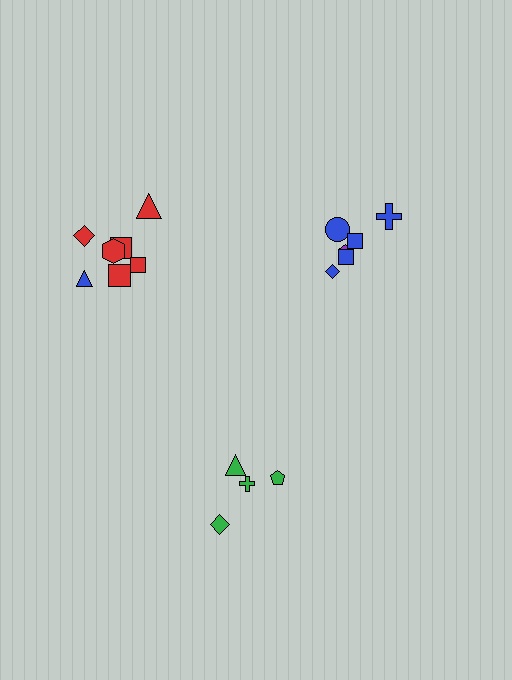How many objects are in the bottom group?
There are 4 objects.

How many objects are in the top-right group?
There are 6 objects.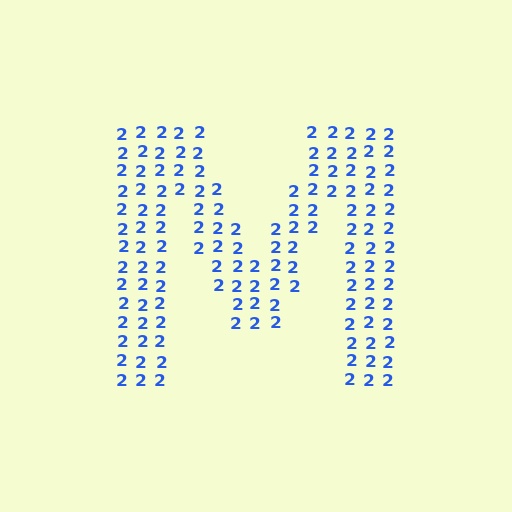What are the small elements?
The small elements are digit 2's.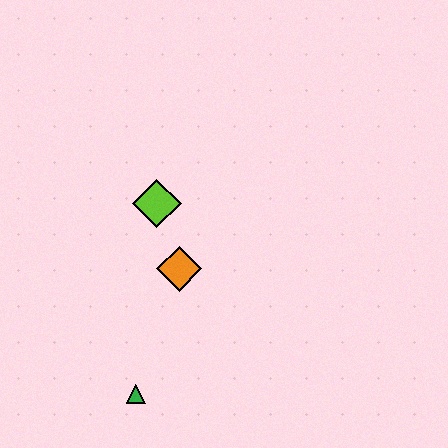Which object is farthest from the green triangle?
The lime diamond is farthest from the green triangle.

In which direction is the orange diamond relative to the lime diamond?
The orange diamond is below the lime diamond.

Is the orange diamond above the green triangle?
Yes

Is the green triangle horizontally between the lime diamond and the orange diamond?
No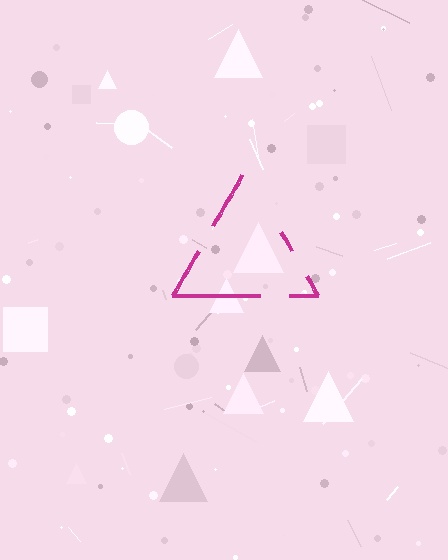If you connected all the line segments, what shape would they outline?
They would outline a triangle.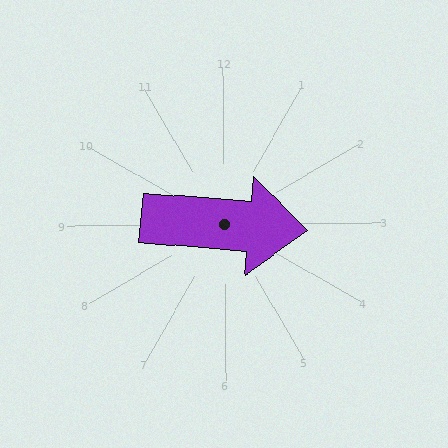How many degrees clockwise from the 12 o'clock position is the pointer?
Approximately 95 degrees.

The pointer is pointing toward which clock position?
Roughly 3 o'clock.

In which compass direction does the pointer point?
East.